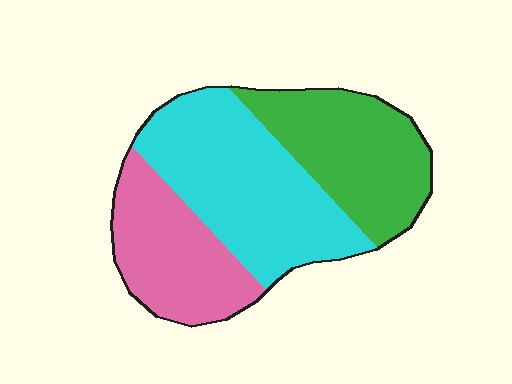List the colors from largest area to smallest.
From largest to smallest: cyan, green, pink.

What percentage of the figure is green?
Green covers roughly 30% of the figure.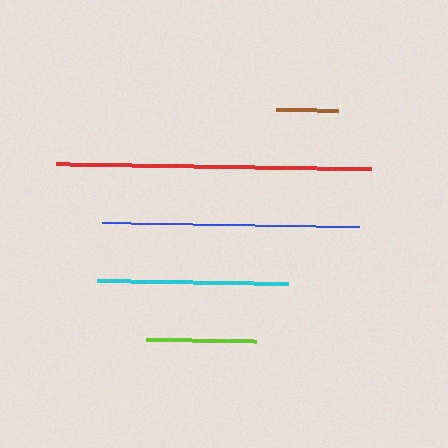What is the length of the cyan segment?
The cyan segment is approximately 191 pixels long.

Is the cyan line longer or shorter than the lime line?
The cyan line is longer than the lime line.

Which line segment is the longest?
The red line is the longest at approximately 315 pixels.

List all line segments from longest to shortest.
From longest to shortest: red, blue, cyan, lime, brown.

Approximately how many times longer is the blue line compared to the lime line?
The blue line is approximately 2.4 times the length of the lime line.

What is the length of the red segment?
The red segment is approximately 315 pixels long.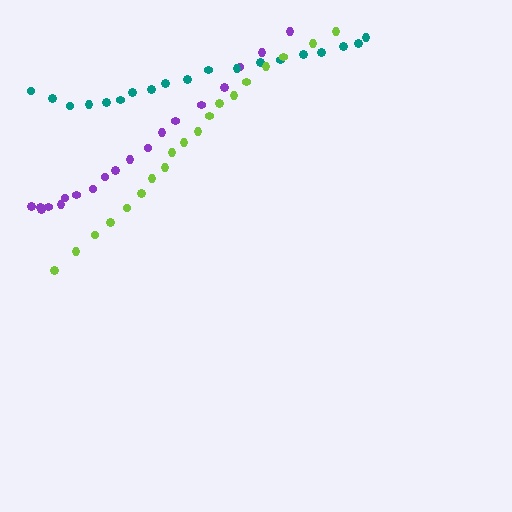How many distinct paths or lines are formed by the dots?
There are 3 distinct paths.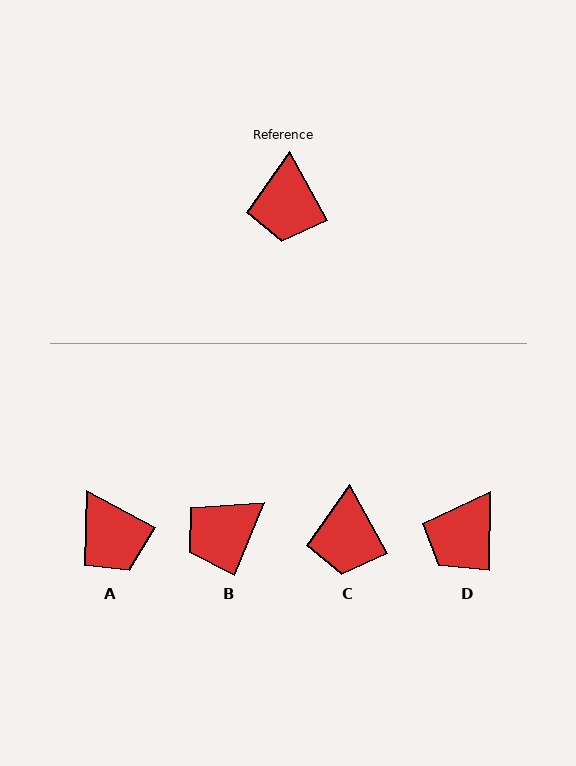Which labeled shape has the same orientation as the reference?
C.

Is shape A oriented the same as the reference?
No, it is off by about 33 degrees.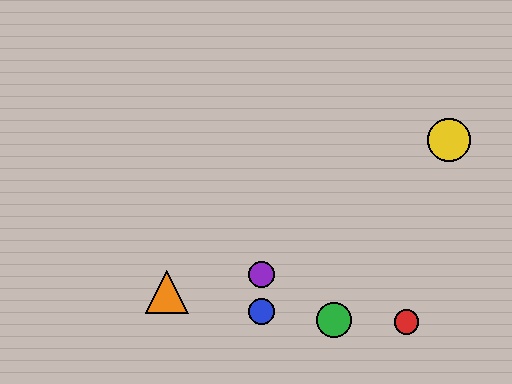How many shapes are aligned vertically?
2 shapes (the blue circle, the purple circle) are aligned vertically.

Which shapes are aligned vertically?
The blue circle, the purple circle are aligned vertically.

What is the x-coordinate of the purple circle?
The purple circle is at x≈261.